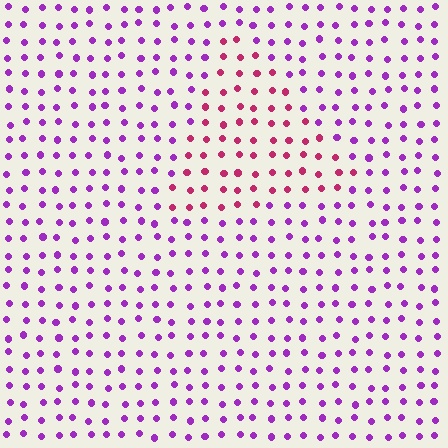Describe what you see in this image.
The image is filled with small purple elements in a uniform arrangement. A triangle-shaped region is visible where the elements are tinted to a slightly different hue, forming a subtle color boundary.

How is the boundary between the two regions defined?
The boundary is defined purely by a slight shift in hue (about 46 degrees). Spacing, size, and orientation are identical on both sides.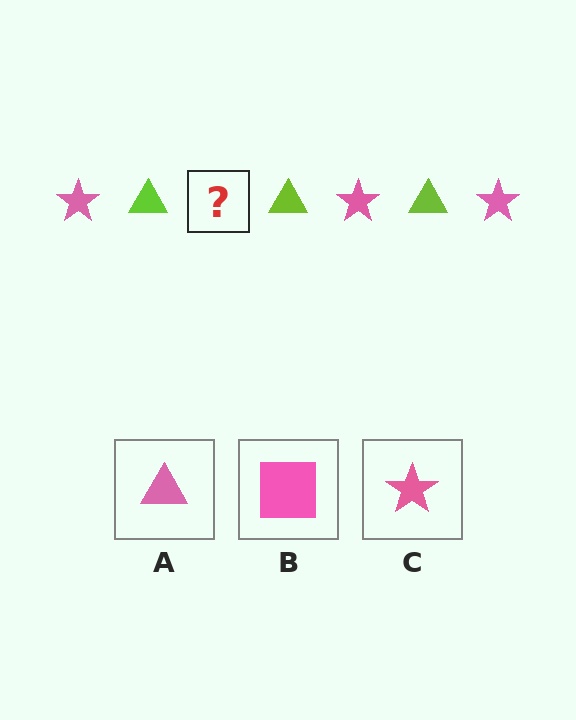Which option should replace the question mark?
Option C.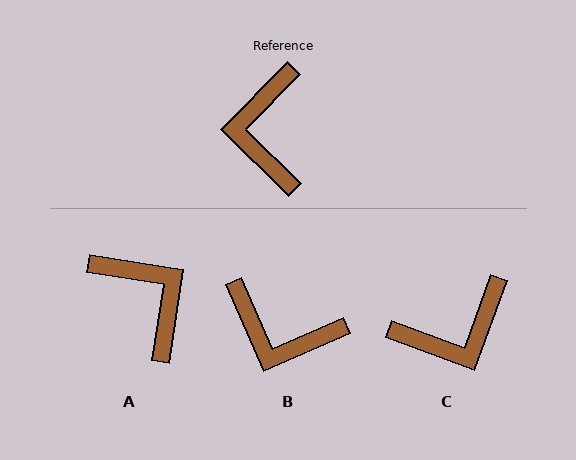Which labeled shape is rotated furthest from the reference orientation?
A, about 144 degrees away.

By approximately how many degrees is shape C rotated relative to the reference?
Approximately 114 degrees counter-clockwise.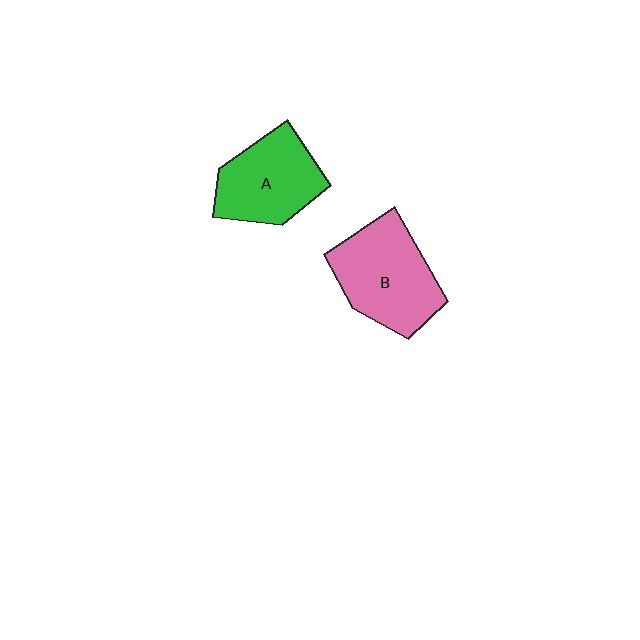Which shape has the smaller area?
Shape A (green).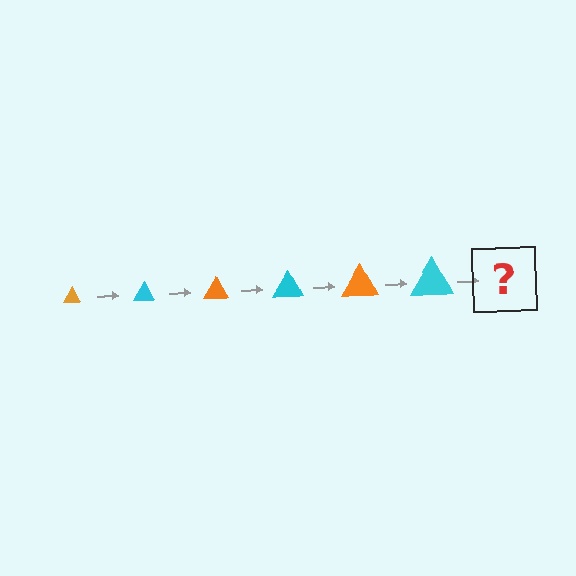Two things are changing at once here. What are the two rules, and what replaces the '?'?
The two rules are that the triangle grows larger each step and the color cycles through orange and cyan. The '?' should be an orange triangle, larger than the previous one.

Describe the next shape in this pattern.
It should be an orange triangle, larger than the previous one.